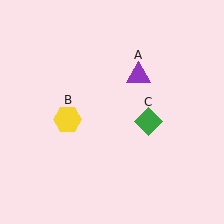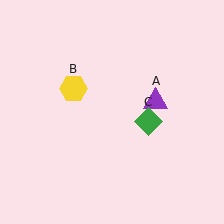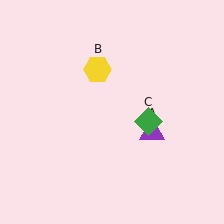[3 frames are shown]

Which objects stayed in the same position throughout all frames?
Green diamond (object C) remained stationary.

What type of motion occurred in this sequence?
The purple triangle (object A), yellow hexagon (object B) rotated clockwise around the center of the scene.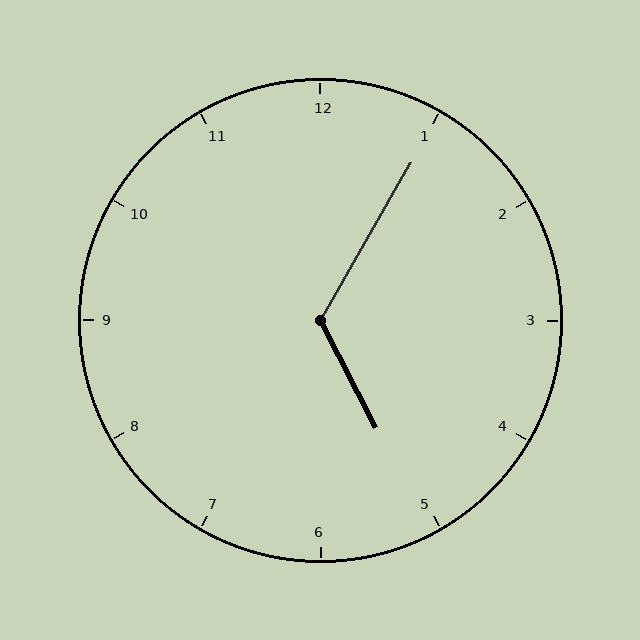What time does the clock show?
5:05.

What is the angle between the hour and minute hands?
Approximately 122 degrees.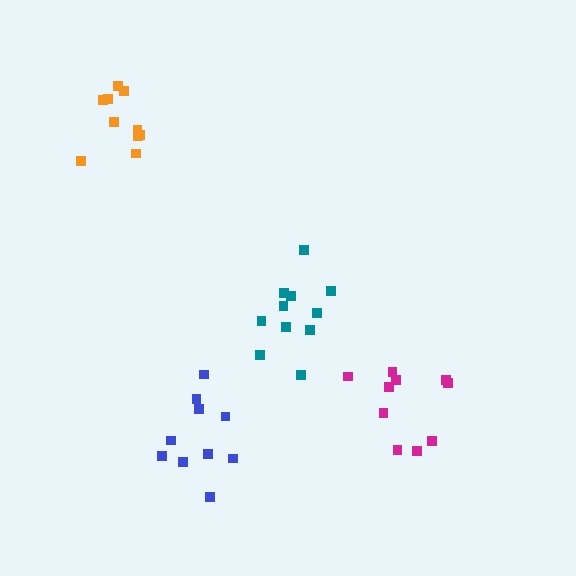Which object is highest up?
The orange cluster is topmost.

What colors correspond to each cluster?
The clusters are colored: magenta, teal, orange, blue.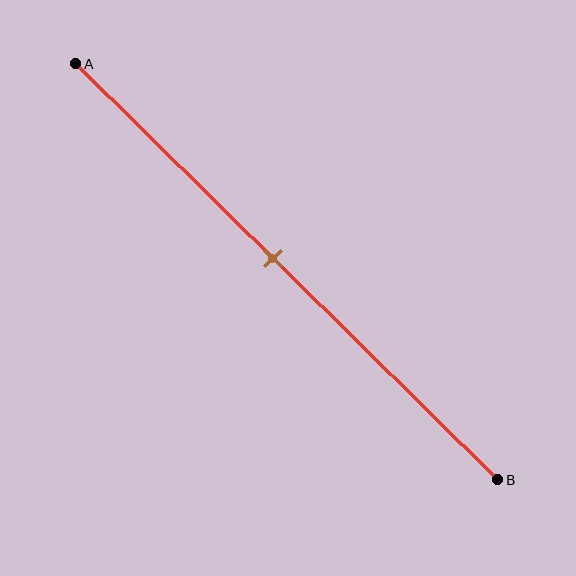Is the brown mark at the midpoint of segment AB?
No, the mark is at about 45% from A, not at the 50% midpoint.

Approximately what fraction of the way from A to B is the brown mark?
The brown mark is approximately 45% of the way from A to B.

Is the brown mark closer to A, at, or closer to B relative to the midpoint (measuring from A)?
The brown mark is closer to point A than the midpoint of segment AB.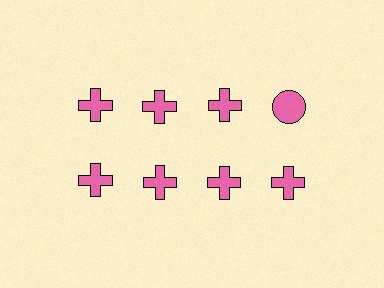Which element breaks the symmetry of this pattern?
The pink circle in the top row, second from right column breaks the symmetry. All other shapes are pink crosses.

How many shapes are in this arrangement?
There are 8 shapes arranged in a grid pattern.